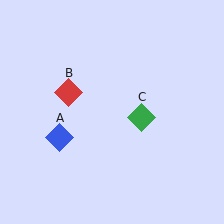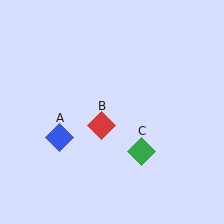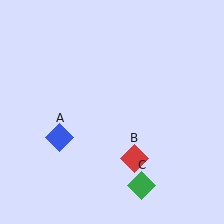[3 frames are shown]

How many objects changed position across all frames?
2 objects changed position: red diamond (object B), green diamond (object C).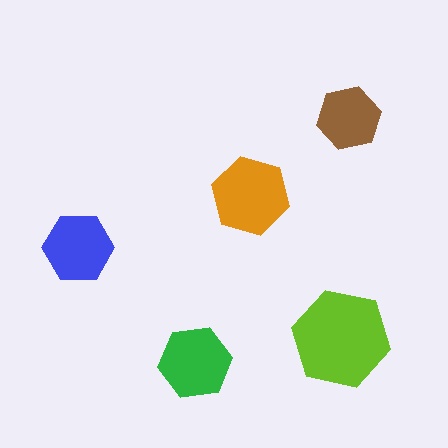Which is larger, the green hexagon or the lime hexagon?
The lime one.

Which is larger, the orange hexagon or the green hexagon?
The orange one.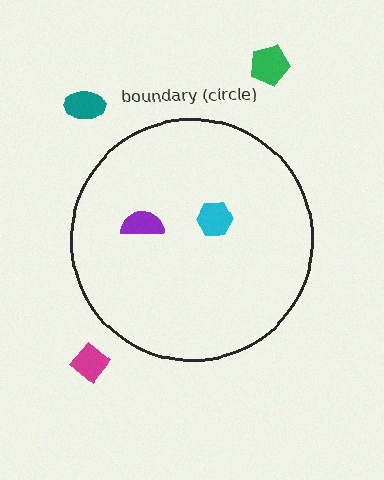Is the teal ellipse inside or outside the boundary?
Outside.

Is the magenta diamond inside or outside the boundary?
Outside.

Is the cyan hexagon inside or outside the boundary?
Inside.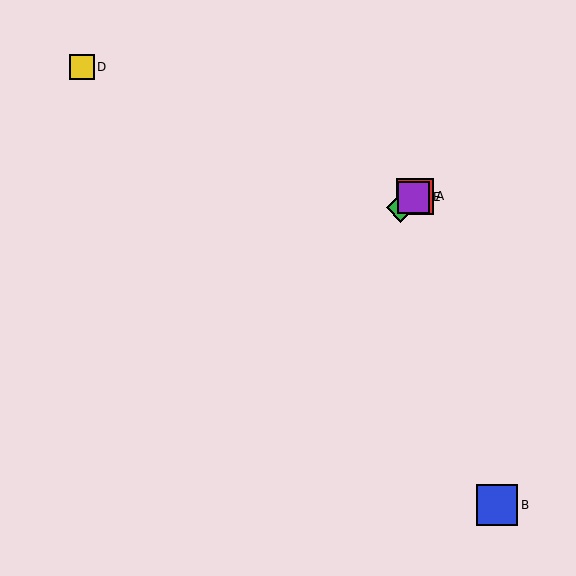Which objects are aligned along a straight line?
Objects A, C, E are aligned along a straight line.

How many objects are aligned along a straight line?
3 objects (A, C, E) are aligned along a straight line.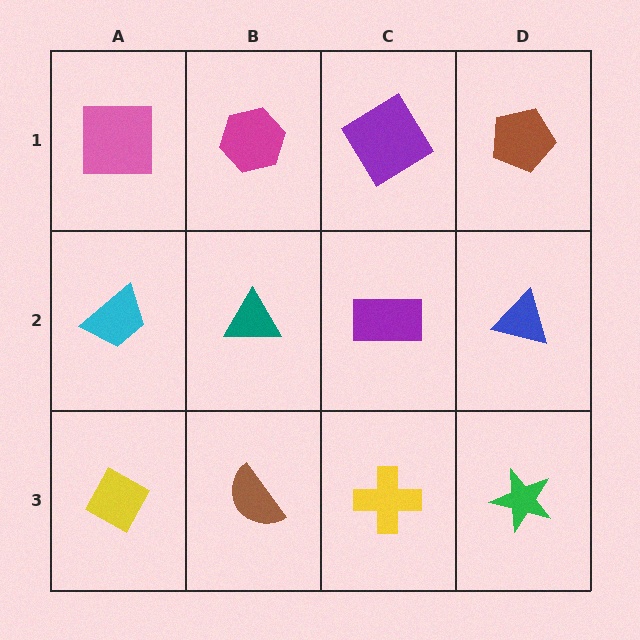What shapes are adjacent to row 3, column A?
A cyan trapezoid (row 2, column A), a brown semicircle (row 3, column B).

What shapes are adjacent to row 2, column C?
A purple diamond (row 1, column C), a yellow cross (row 3, column C), a teal triangle (row 2, column B), a blue triangle (row 2, column D).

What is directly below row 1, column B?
A teal triangle.